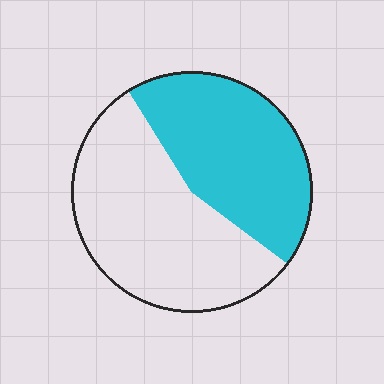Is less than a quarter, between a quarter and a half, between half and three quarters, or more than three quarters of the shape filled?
Between a quarter and a half.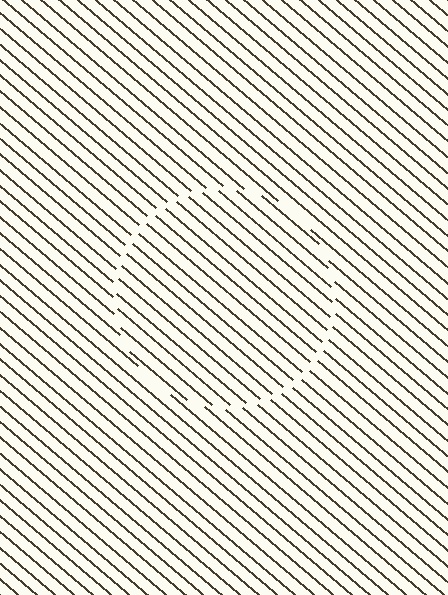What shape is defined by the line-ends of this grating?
An illusory circle. The interior of the shape contains the same grating, shifted by half a period — the contour is defined by the phase discontinuity where line-ends from the inner and outer gratings abut.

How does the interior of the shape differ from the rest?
The interior of the shape contains the same grating, shifted by half a period — the contour is defined by the phase discontinuity where line-ends from the inner and outer gratings abut.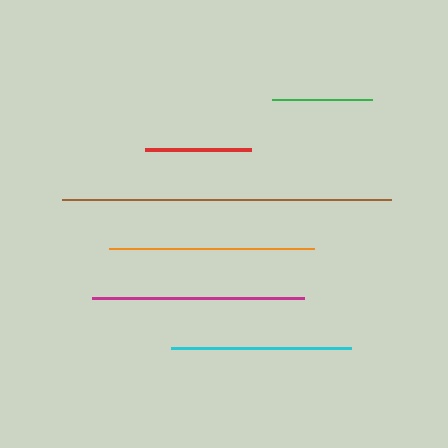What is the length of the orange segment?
The orange segment is approximately 205 pixels long.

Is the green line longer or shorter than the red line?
The red line is longer than the green line.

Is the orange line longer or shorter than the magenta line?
The magenta line is longer than the orange line.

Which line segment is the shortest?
The green line is the shortest at approximately 100 pixels.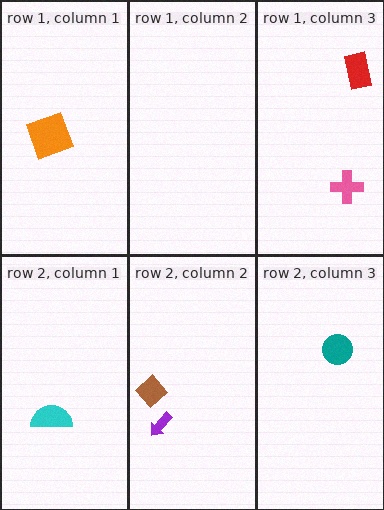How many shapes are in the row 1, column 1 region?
1.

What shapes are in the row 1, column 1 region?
The orange square.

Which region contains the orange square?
The row 1, column 1 region.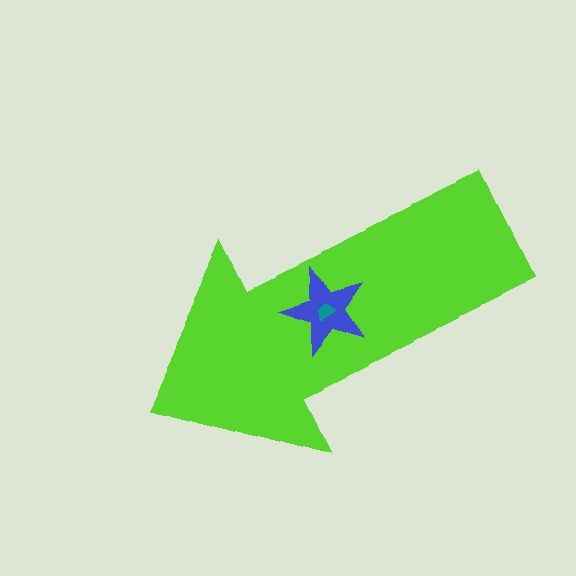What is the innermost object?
The teal trapezoid.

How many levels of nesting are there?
3.